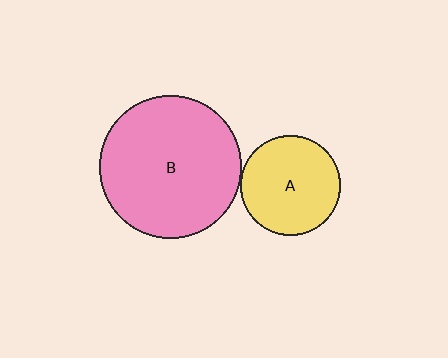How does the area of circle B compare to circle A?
Approximately 2.0 times.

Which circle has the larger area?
Circle B (pink).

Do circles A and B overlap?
Yes.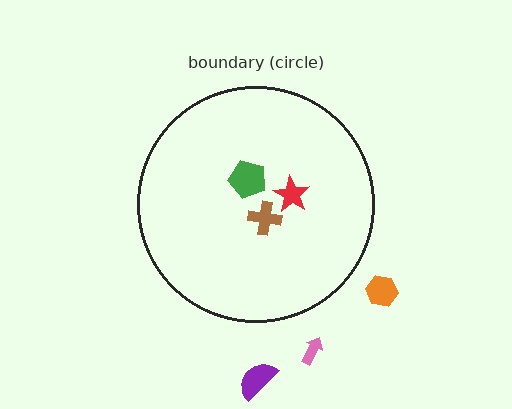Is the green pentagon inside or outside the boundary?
Inside.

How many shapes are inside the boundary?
3 inside, 3 outside.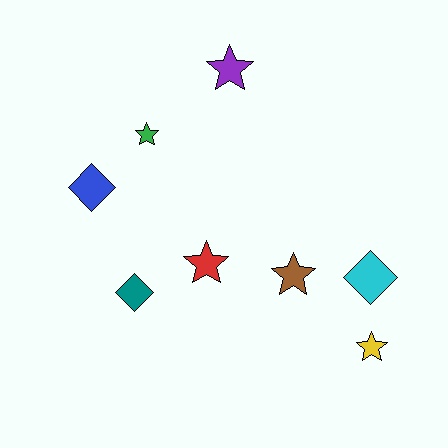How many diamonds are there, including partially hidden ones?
There are 3 diamonds.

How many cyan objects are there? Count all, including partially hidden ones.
There is 1 cyan object.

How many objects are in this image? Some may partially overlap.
There are 8 objects.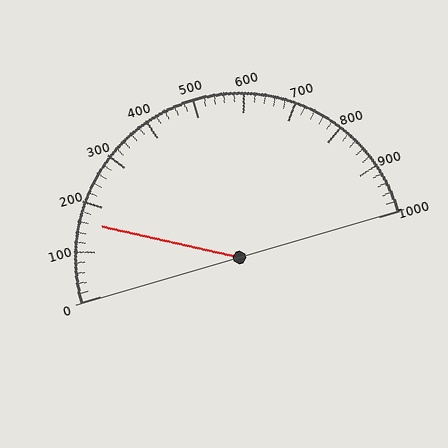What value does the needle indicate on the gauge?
The needle indicates approximately 160.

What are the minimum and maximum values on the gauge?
The gauge ranges from 0 to 1000.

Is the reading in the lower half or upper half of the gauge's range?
The reading is in the lower half of the range (0 to 1000).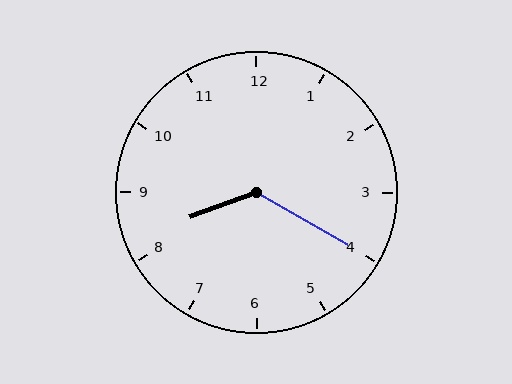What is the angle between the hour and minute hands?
Approximately 130 degrees.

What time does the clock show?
8:20.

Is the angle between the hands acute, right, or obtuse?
It is obtuse.